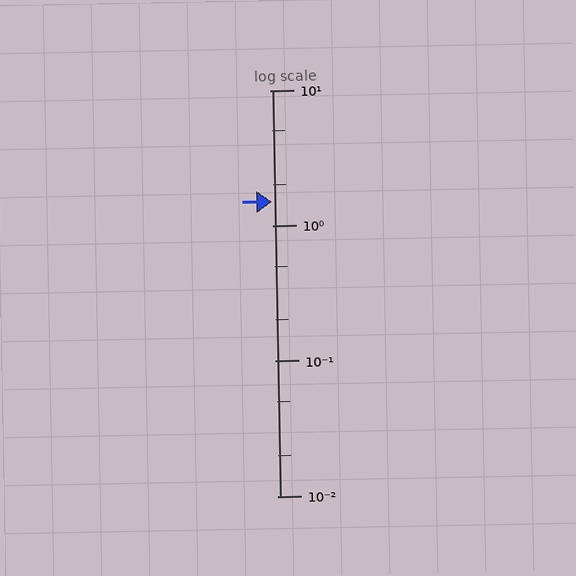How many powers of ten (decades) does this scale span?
The scale spans 3 decades, from 0.01 to 10.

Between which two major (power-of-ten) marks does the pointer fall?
The pointer is between 1 and 10.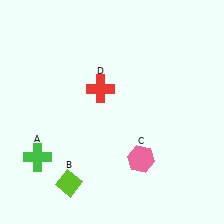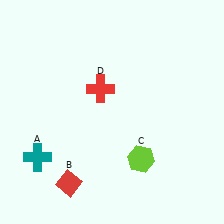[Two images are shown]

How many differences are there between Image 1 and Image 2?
There are 3 differences between the two images.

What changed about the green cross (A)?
In Image 1, A is green. In Image 2, it changed to teal.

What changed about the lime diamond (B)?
In Image 1, B is lime. In Image 2, it changed to red.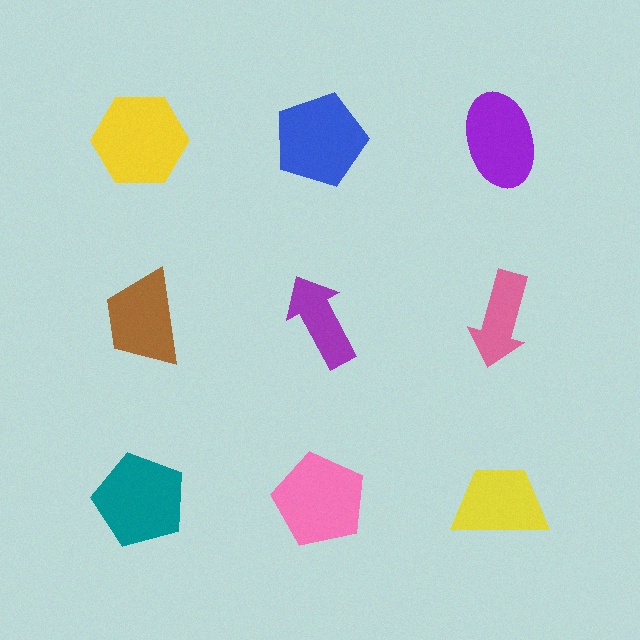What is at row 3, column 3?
A yellow trapezoid.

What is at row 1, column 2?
A blue pentagon.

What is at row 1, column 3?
A purple ellipse.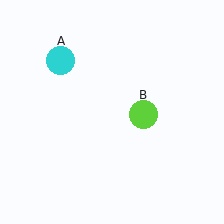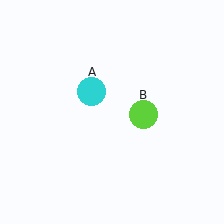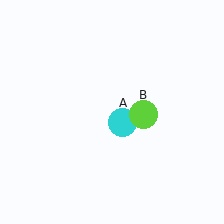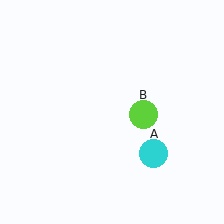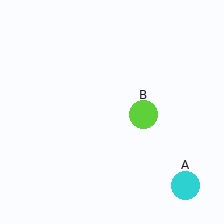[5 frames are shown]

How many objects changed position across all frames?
1 object changed position: cyan circle (object A).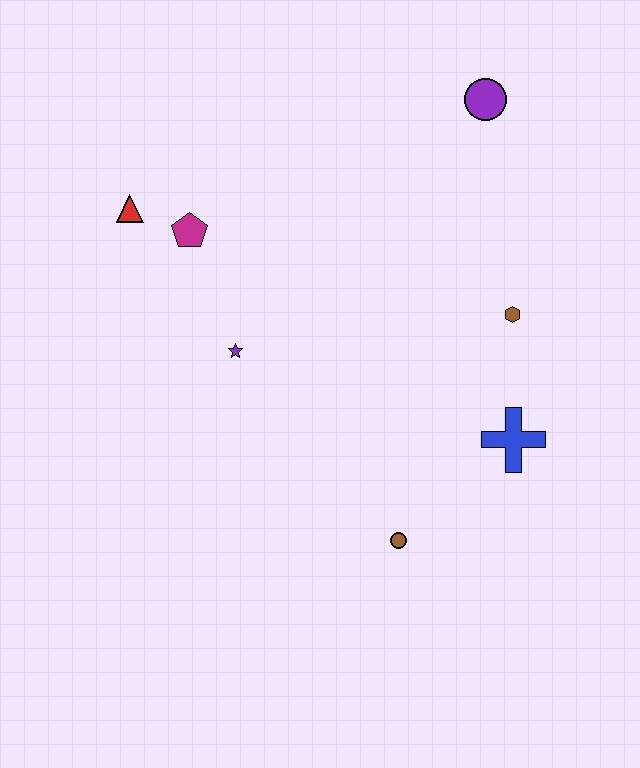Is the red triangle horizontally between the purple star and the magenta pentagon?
No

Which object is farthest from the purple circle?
The brown circle is farthest from the purple circle.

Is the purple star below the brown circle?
No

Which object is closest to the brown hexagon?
The blue cross is closest to the brown hexagon.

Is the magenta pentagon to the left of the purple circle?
Yes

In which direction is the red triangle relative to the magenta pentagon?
The red triangle is to the left of the magenta pentagon.